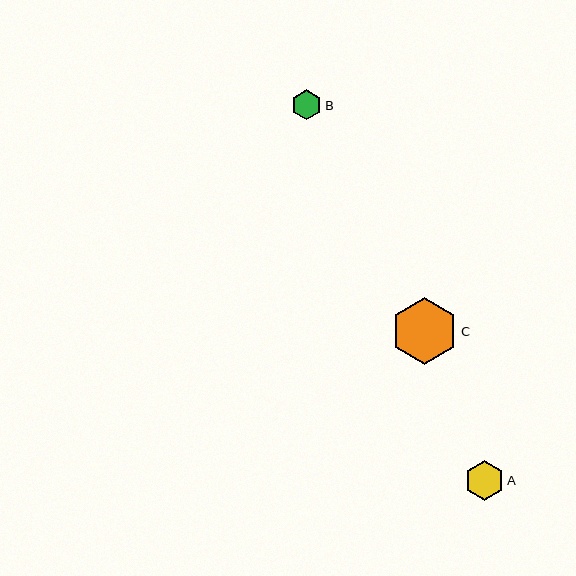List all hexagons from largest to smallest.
From largest to smallest: C, A, B.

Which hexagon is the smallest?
Hexagon B is the smallest with a size of approximately 30 pixels.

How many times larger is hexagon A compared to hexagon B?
Hexagon A is approximately 1.3 times the size of hexagon B.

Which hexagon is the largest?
Hexagon C is the largest with a size of approximately 67 pixels.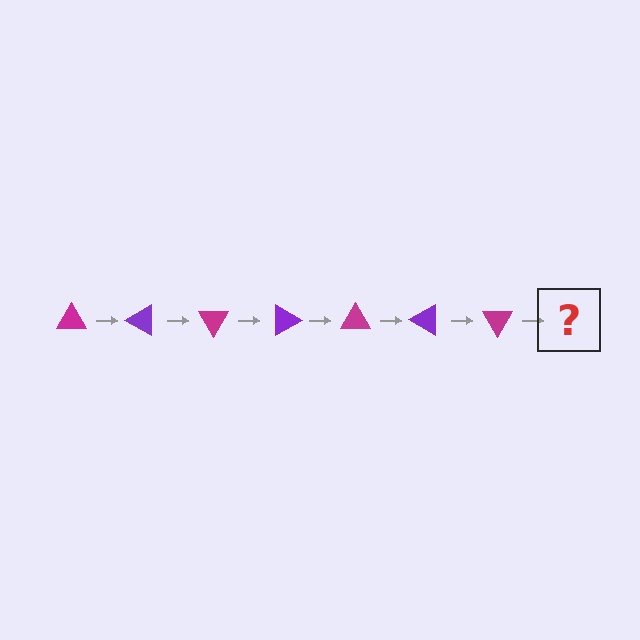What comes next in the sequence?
The next element should be a purple triangle, rotated 210 degrees from the start.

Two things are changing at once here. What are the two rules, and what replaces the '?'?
The two rules are that it rotates 30 degrees each step and the color cycles through magenta and purple. The '?' should be a purple triangle, rotated 210 degrees from the start.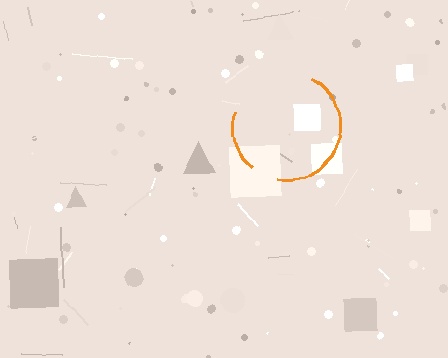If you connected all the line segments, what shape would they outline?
They would outline a circle.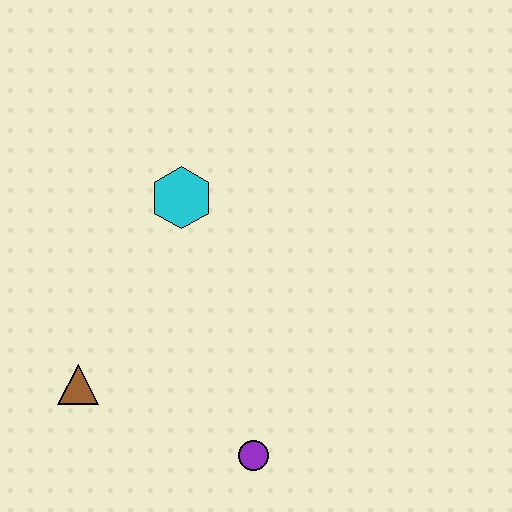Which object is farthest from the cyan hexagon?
The purple circle is farthest from the cyan hexagon.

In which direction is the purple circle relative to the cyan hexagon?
The purple circle is below the cyan hexagon.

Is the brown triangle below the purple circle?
No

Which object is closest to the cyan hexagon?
The brown triangle is closest to the cyan hexagon.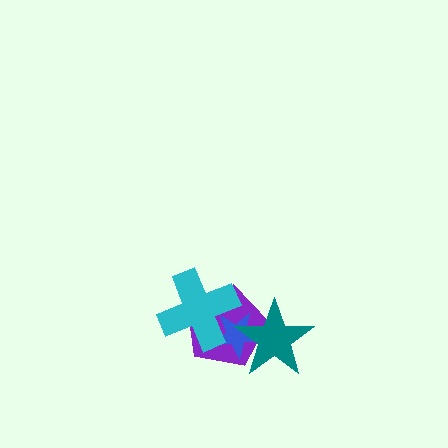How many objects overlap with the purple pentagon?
3 objects overlap with the purple pentagon.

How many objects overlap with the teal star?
2 objects overlap with the teal star.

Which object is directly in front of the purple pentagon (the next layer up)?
The blue star is directly in front of the purple pentagon.